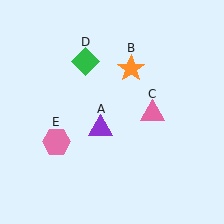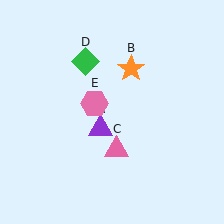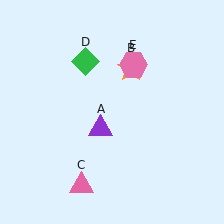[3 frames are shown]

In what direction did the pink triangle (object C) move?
The pink triangle (object C) moved down and to the left.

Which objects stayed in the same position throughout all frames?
Purple triangle (object A) and orange star (object B) and green diamond (object D) remained stationary.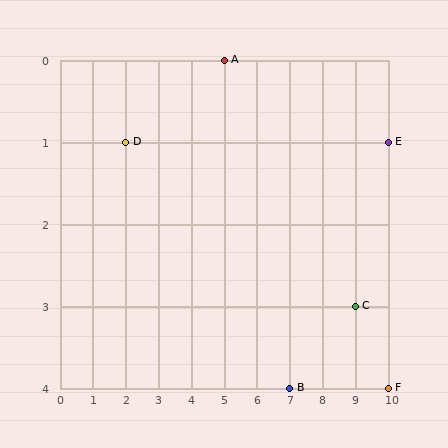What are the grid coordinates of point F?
Point F is at grid coordinates (10, 4).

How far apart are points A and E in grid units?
Points A and E are 5 columns and 1 row apart (about 5.1 grid units diagonally).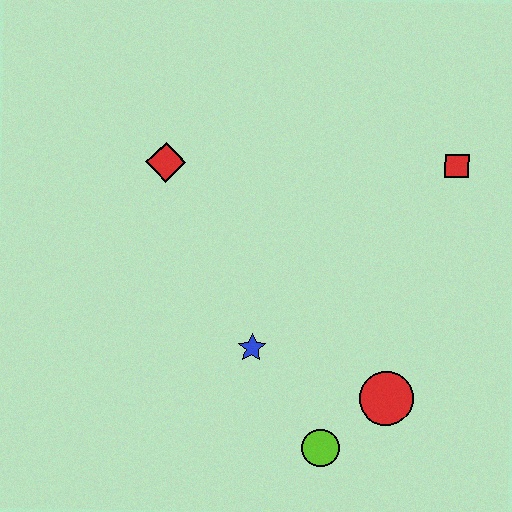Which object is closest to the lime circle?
The red circle is closest to the lime circle.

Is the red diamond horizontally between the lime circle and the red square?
No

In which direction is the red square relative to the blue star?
The red square is to the right of the blue star.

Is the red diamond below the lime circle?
No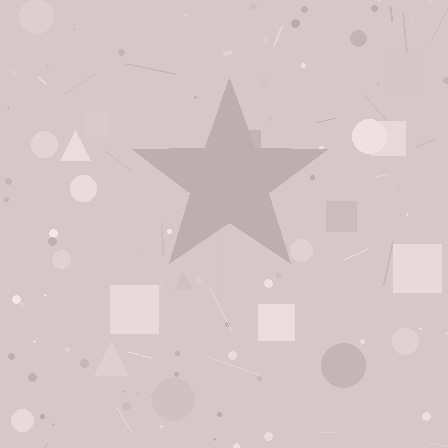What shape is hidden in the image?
A star is hidden in the image.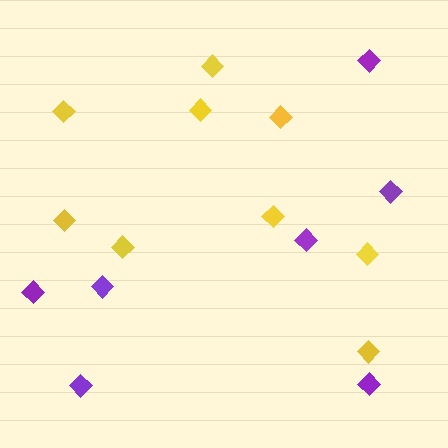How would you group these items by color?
There are 2 groups: one group of yellow diamonds (9) and one group of purple diamonds (7).